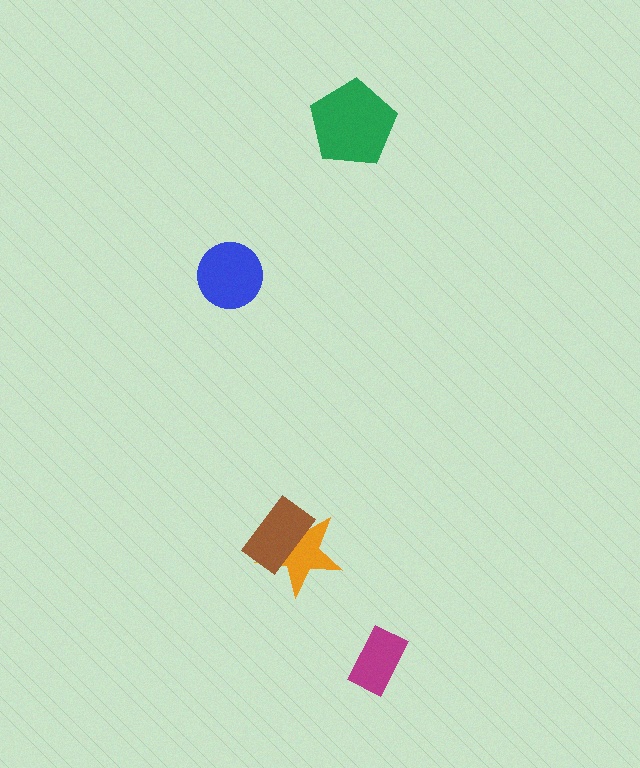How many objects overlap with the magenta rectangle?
0 objects overlap with the magenta rectangle.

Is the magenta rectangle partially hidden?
No, no other shape covers it.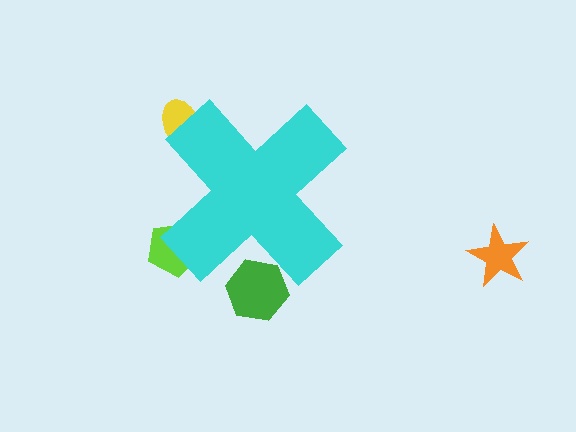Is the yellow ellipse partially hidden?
Yes, the yellow ellipse is partially hidden behind the cyan cross.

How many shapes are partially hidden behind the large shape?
3 shapes are partially hidden.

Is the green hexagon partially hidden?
Yes, the green hexagon is partially hidden behind the cyan cross.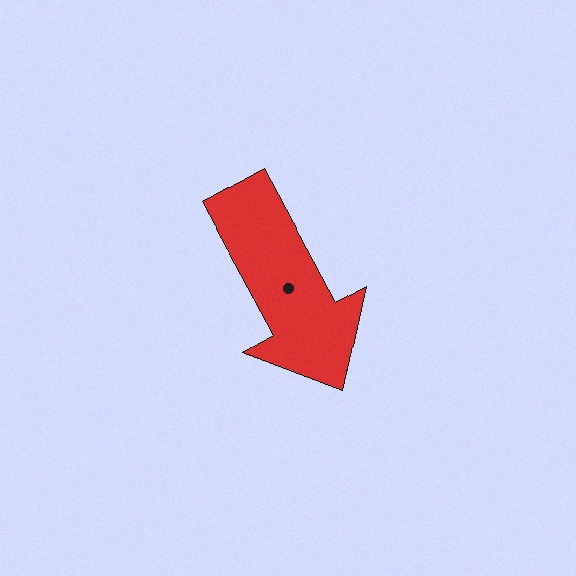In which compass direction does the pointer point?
Southeast.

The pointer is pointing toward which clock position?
Roughly 5 o'clock.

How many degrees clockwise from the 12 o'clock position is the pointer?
Approximately 152 degrees.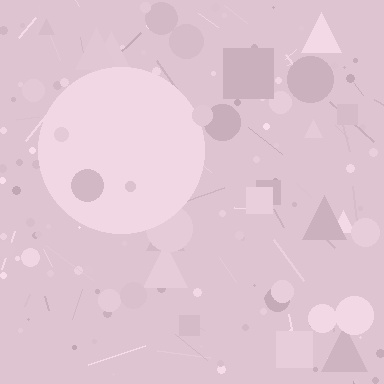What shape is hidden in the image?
A circle is hidden in the image.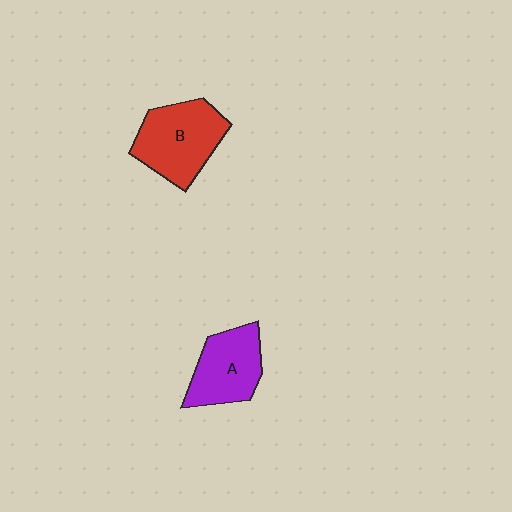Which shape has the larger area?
Shape B (red).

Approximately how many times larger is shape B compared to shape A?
Approximately 1.2 times.